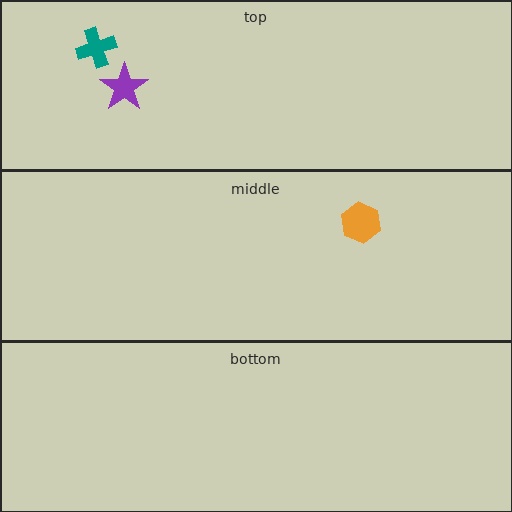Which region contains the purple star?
The top region.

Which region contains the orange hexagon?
The middle region.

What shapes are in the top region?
The purple star, the teal cross.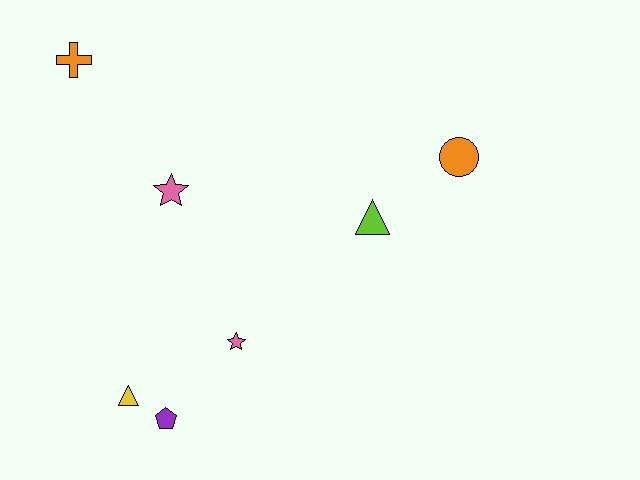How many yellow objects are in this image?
There is 1 yellow object.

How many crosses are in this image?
There is 1 cross.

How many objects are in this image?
There are 7 objects.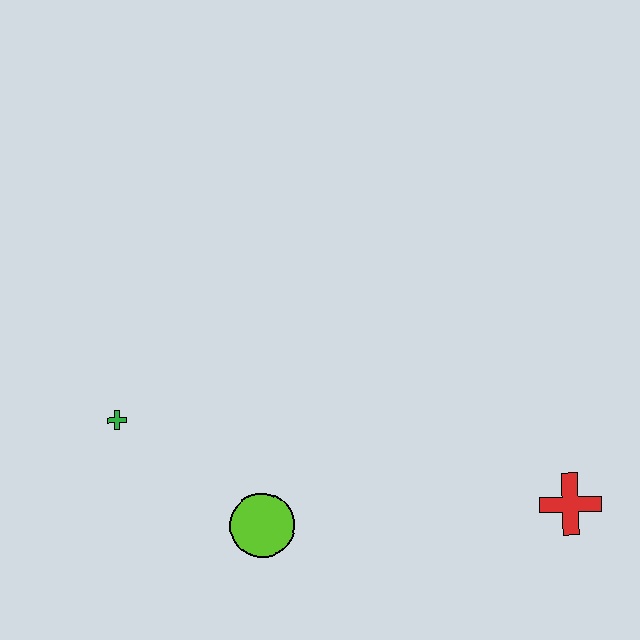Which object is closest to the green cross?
The lime circle is closest to the green cross.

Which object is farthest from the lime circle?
The red cross is farthest from the lime circle.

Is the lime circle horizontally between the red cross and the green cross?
Yes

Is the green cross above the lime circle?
Yes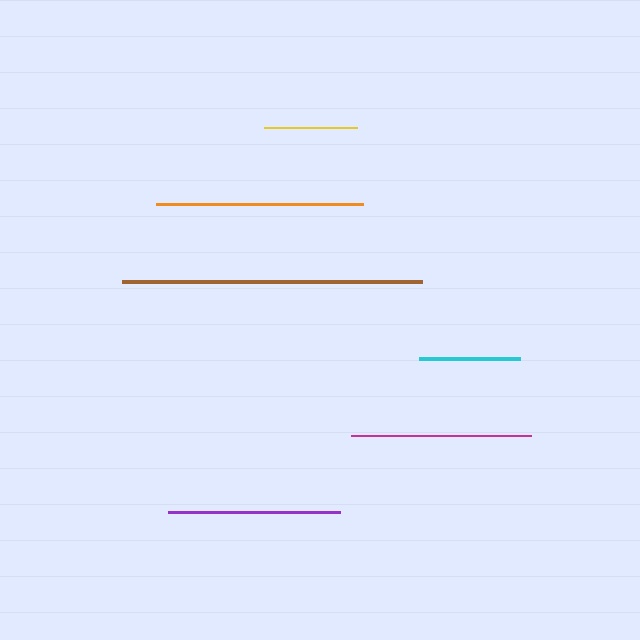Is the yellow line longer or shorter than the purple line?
The purple line is longer than the yellow line.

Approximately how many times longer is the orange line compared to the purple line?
The orange line is approximately 1.2 times the length of the purple line.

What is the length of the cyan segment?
The cyan segment is approximately 101 pixels long.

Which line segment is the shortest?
The yellow line is the shortest at approximately 93 pixels.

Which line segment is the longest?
The brown line is the longest at approximately 300 pixels.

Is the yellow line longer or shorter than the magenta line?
The magenta line is longer than the yellow line.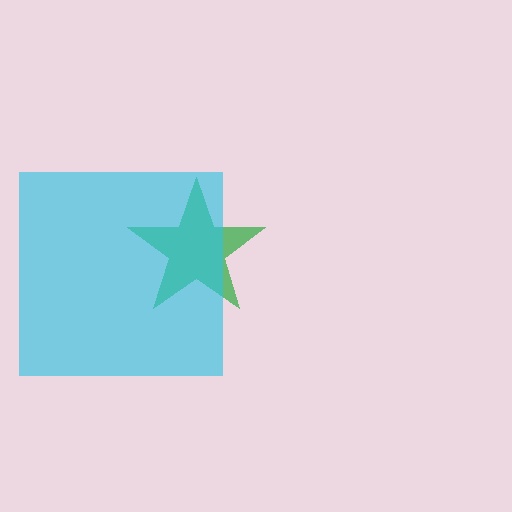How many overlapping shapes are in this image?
There are 2 overlapping shapes in the image.